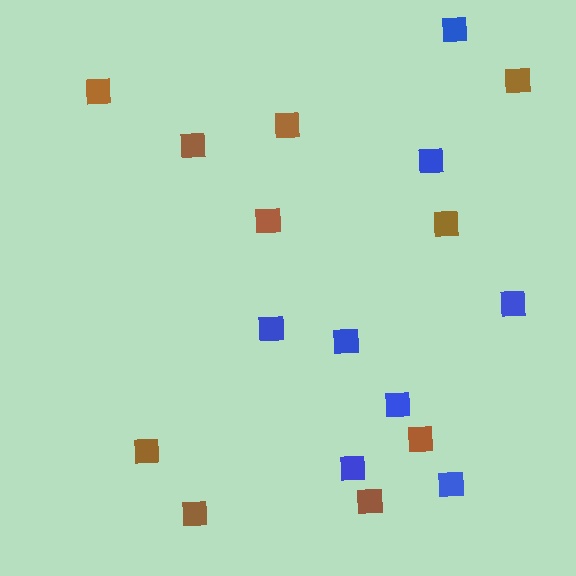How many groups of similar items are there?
There are 2 groups: one group of blue squares (8) and one group of brown squares (10).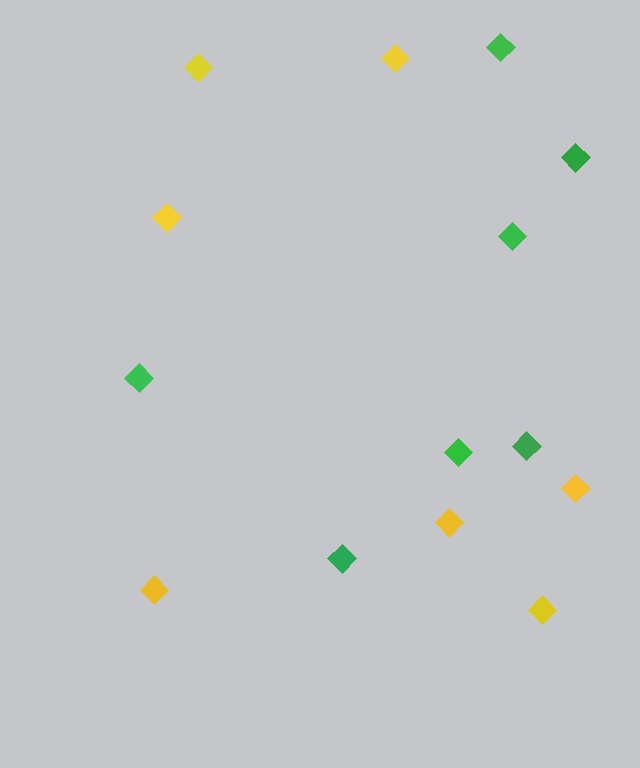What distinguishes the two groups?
There are 2 groups: one group of green diamonds (7) and one group of yellow diamonds (7).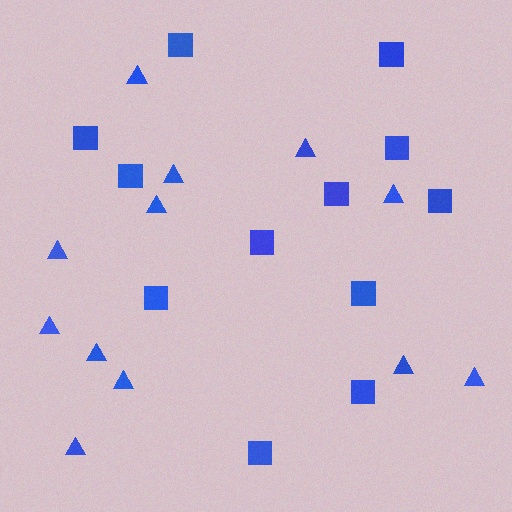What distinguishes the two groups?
There are 2 groups: one group of triangles (12) and one group of squares (12).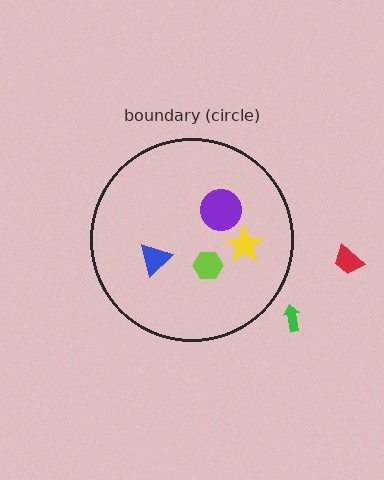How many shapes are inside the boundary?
4 inside, 2 outside.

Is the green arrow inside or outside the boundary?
Outside.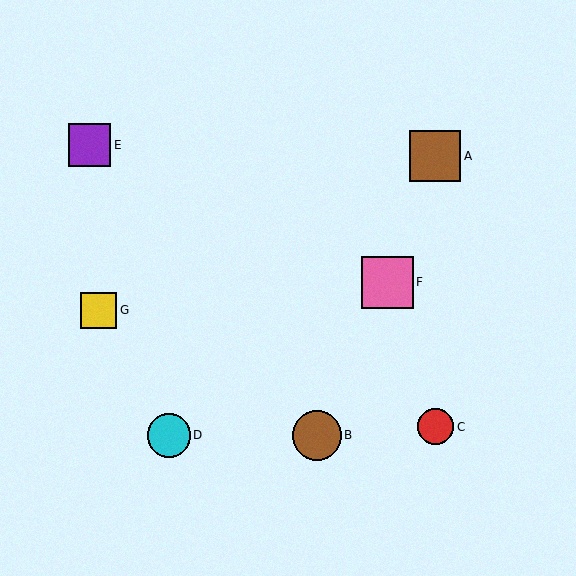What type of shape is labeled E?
Shape E is a purple square.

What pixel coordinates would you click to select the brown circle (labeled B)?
Click at (317, 435) to select the brown circle B.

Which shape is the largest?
The pink square (labeled F) is the largest.